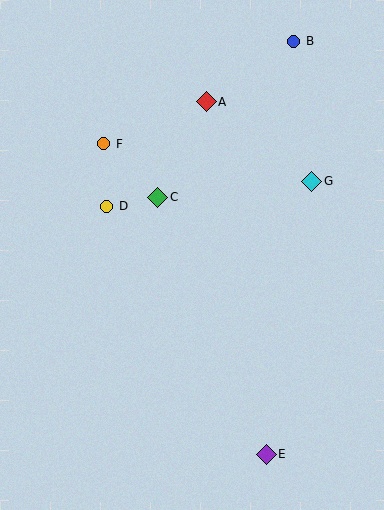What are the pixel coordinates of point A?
Point A is at (206, 102).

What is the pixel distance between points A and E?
The distance between A and E is 358 pixels.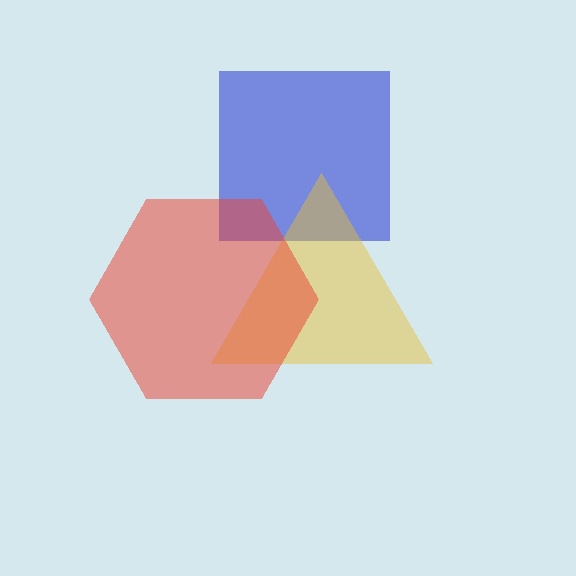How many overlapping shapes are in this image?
There are 3 overlapping shapes in the image.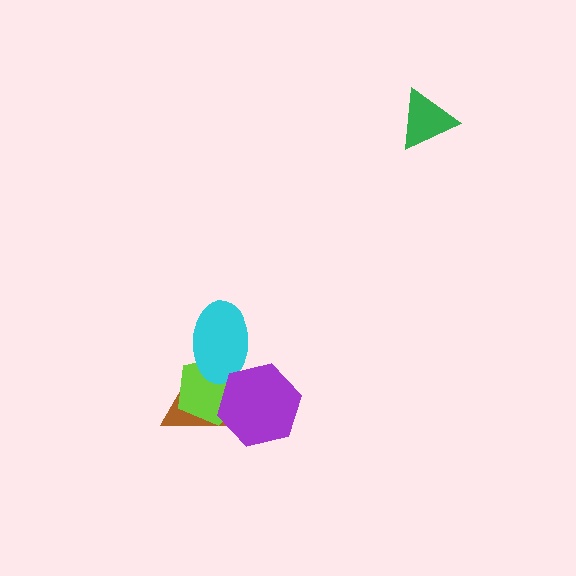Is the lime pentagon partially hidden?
Yes, it is partially covered by another shape.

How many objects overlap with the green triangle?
0 objects overlap with the green triangle.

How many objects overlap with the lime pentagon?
3 objects overlap with the lime pentagon.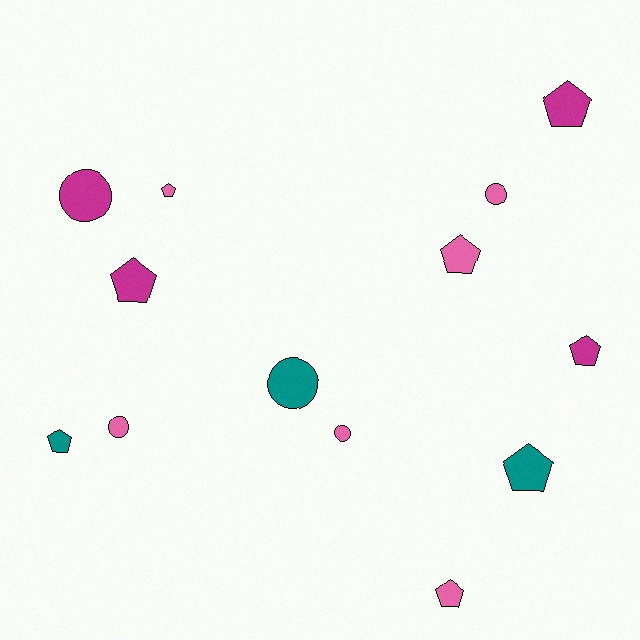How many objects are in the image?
There are 13 objects.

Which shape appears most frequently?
Pentagon, with 8 objects.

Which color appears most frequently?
Pink, with 6 objects.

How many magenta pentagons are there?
There are 3 magenta pentagons.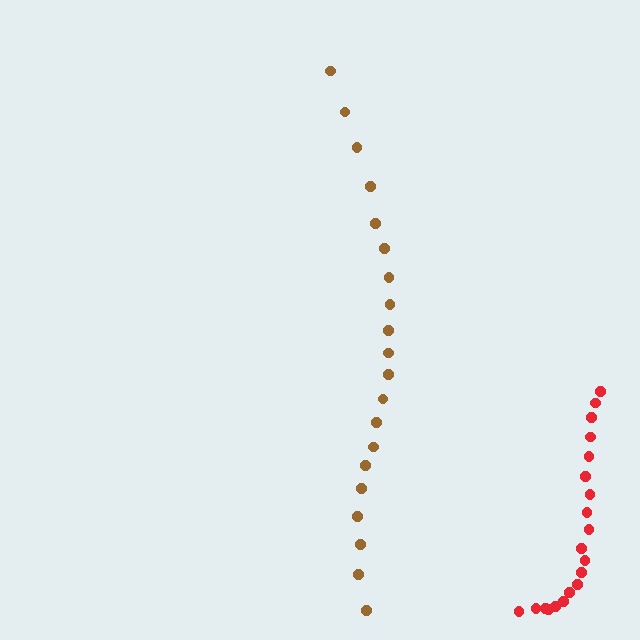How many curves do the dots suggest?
There are 2 distinct paths.